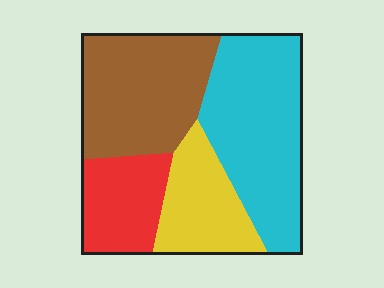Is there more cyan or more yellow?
Cyan.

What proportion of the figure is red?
Red covers about 15% of the figure.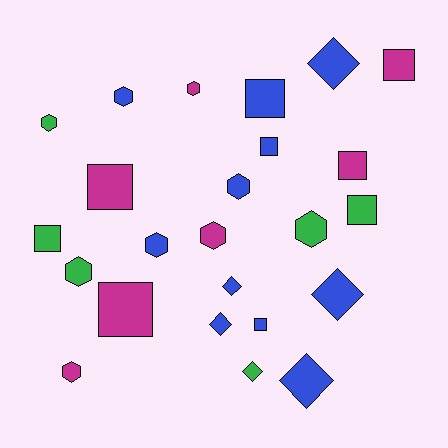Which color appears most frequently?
Blue, with 11 objects.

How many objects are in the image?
There are 24 objects.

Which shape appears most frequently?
Square, with 9 objects.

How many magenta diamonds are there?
There are no magenta diamonds.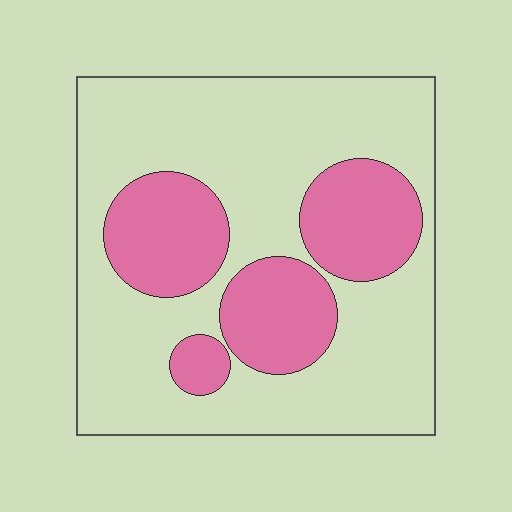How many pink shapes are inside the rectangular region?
4.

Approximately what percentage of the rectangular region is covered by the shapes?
Approximately 30%.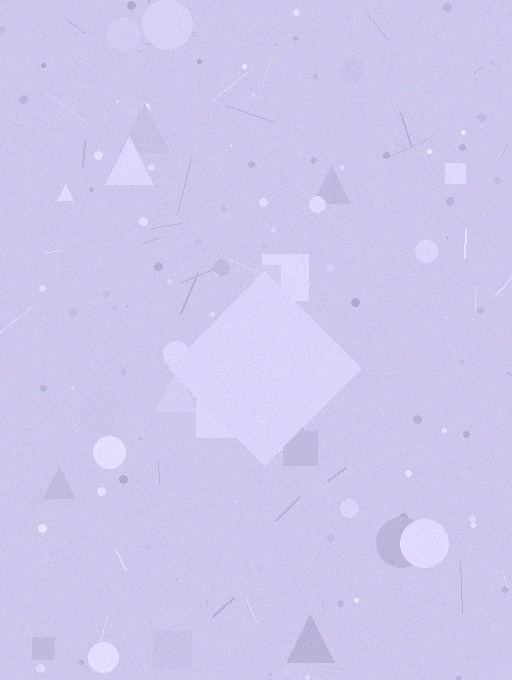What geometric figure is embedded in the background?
A diamond is embedded in the background.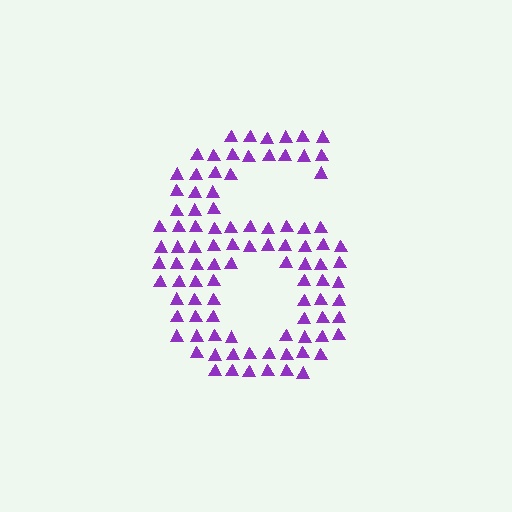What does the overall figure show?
The overall figure shows the digit 6.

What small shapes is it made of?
It is made of small triangles.